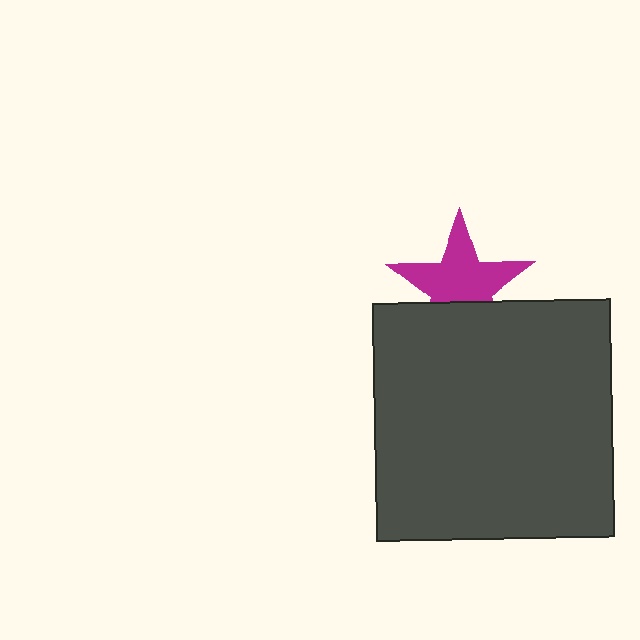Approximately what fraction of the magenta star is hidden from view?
Roughly 33% of the magenta star is hidden behind the dark gray square.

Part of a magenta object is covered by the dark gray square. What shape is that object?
It is a star.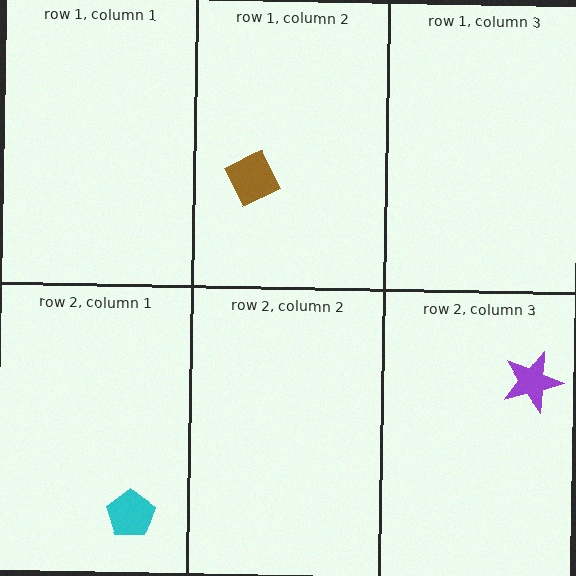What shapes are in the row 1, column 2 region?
The brown diamond.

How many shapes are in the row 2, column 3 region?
1.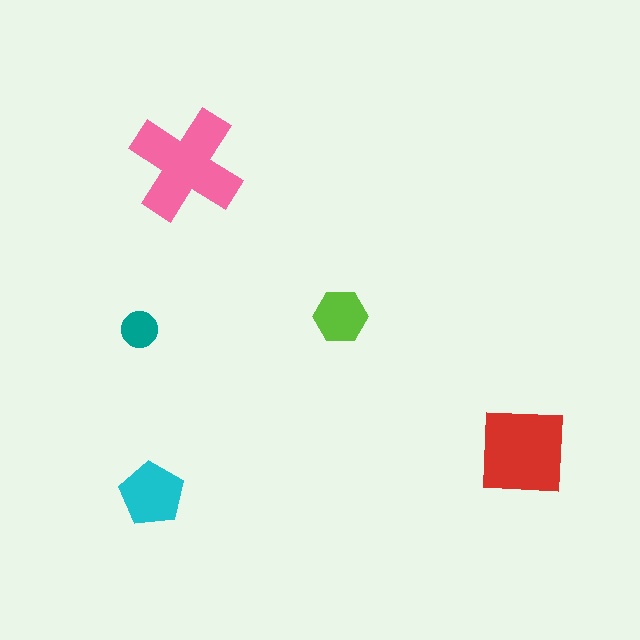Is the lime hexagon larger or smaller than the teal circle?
Larger.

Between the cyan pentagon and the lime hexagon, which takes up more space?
The cyan pentagon.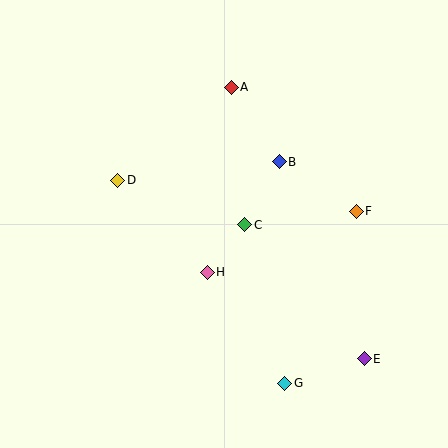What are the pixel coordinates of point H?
Point H is at (207, 272).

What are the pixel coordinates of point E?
Point E is at (364, 359).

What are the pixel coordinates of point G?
Point G is at (285, 383).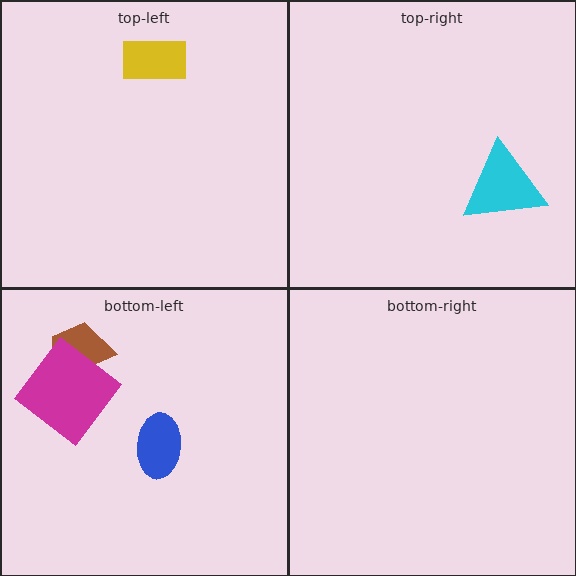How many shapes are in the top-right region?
1.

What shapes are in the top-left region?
The yellow rectangle.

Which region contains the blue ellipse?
The bottom-left region.